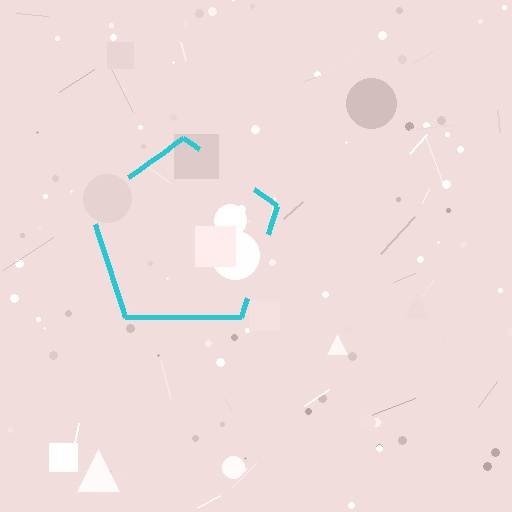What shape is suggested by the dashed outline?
The dashed outline suggests a pentagon.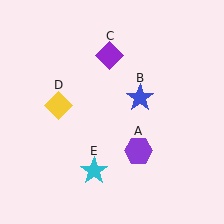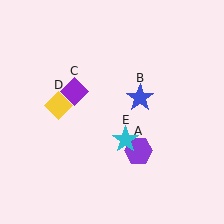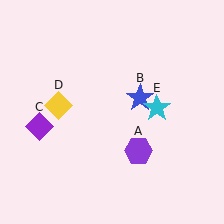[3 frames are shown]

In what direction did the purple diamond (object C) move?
The purple diamond (object C) moved down and to the left.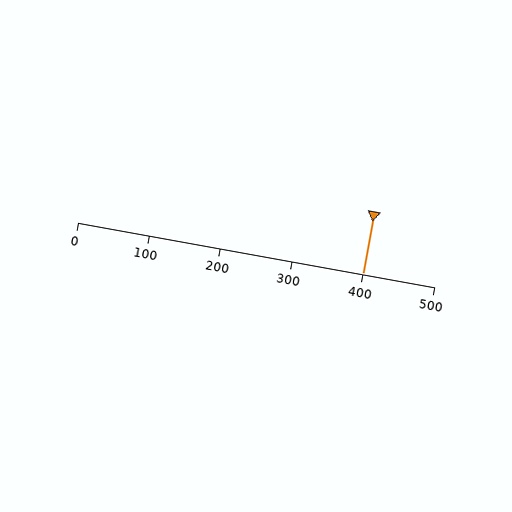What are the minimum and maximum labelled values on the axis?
The axis runs from 0 to 500.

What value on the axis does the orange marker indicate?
The marker indicates approximately 400.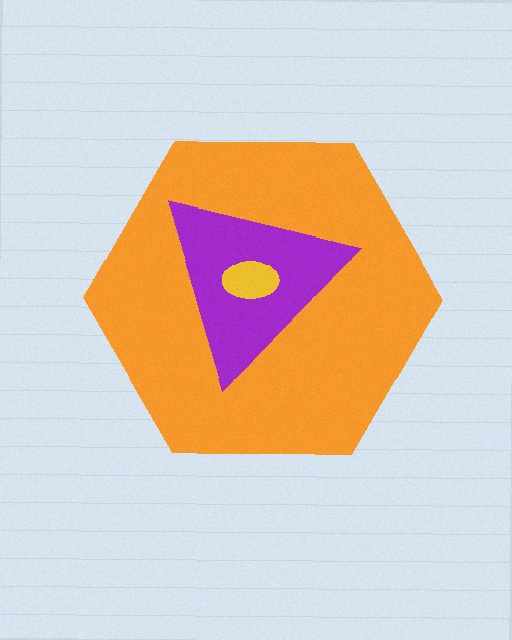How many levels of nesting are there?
3.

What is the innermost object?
The yellow ellipse.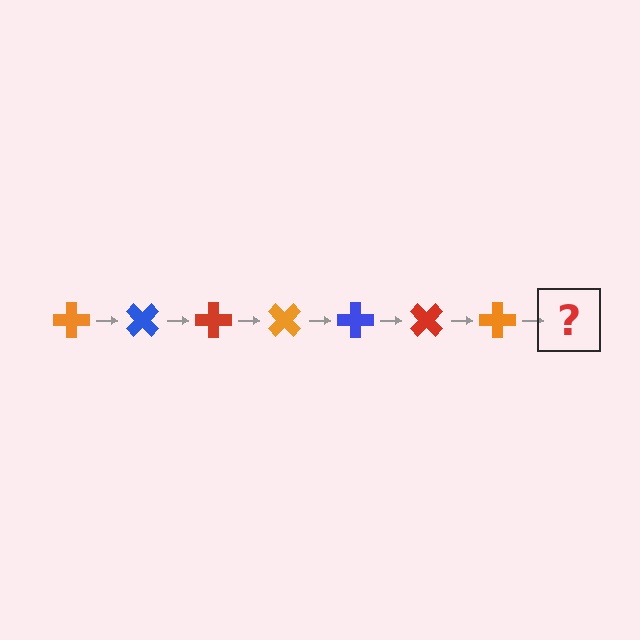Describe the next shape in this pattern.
It should be a blue cross, rotated 315 degrees from the start.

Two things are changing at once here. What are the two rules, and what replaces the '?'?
The two rules are that it rotates 45 degrees each step and the color cycles through orange, blue, and red. The '?' should be a blue cross, rotated 315 degrees from the start.